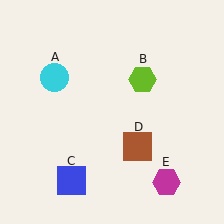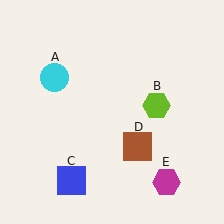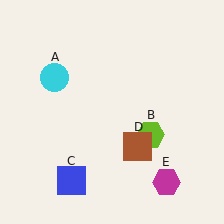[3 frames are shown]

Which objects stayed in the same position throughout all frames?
Cyan circle (object A) and blue square (object C) and brown square (object D) and magenta hexagon (object E) remained stationary.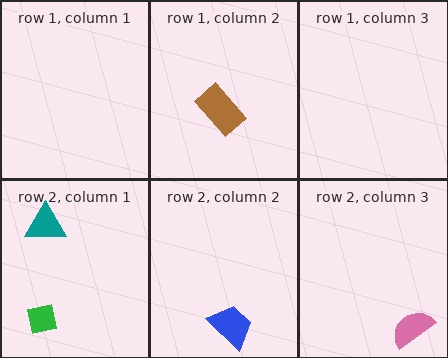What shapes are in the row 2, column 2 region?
The blue trapezoid.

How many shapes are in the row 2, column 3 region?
1.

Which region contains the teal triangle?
The row 2, column 1 region.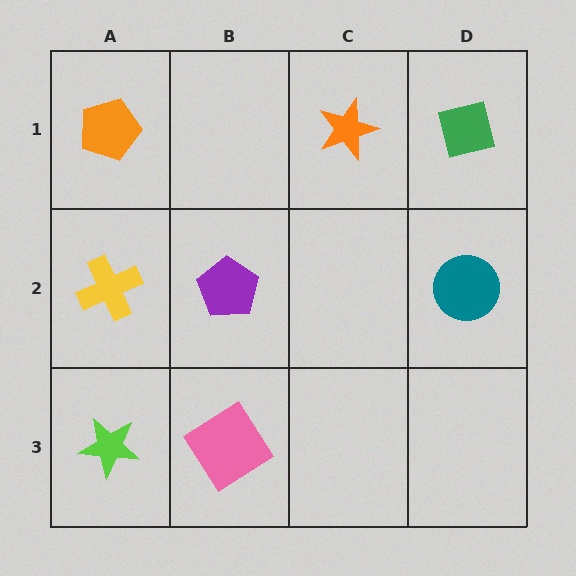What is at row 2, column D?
A teal circle.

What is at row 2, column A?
A yellow cross.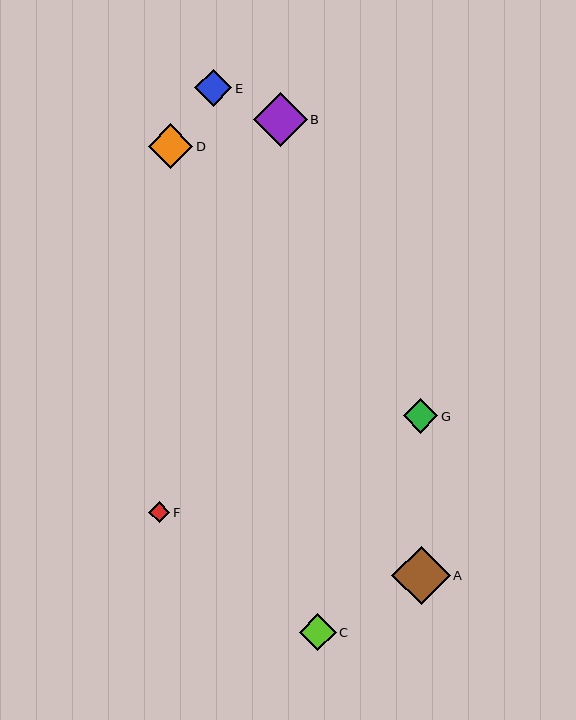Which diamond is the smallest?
Diamond F is the smallest with a size of approximately 21 pixels.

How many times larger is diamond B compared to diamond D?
Diamond B is approximately 1.2 times the size of diamond D.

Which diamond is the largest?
Diamond A is the largest with a size of approximately 58 pixels.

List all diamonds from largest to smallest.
From largest to smallest: A, B, D, E, C, G, F.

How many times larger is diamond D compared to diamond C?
Diamond D is approximately 1.2 times the size of diamond C.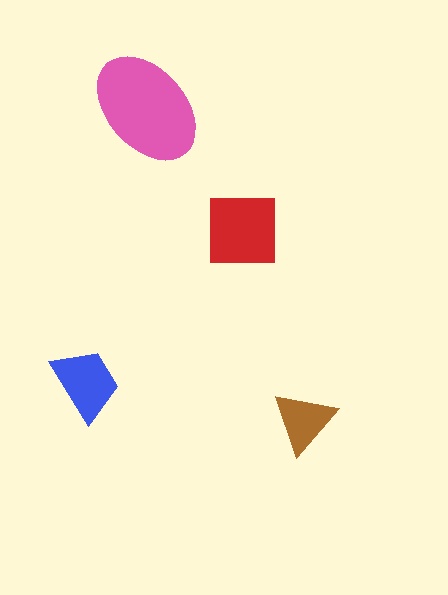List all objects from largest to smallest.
The pink ellipse, the red square, the blue trapezoid, the brown triangle.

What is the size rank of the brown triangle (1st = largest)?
4th.